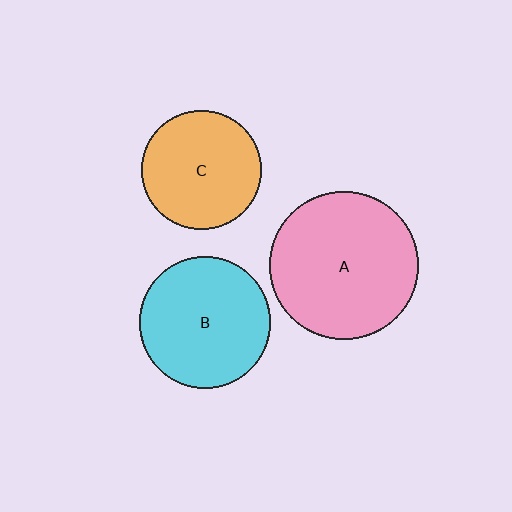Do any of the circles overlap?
No, none of the circles overlap.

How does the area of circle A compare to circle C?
Approximately 1.5 times.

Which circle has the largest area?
Circle A (pink).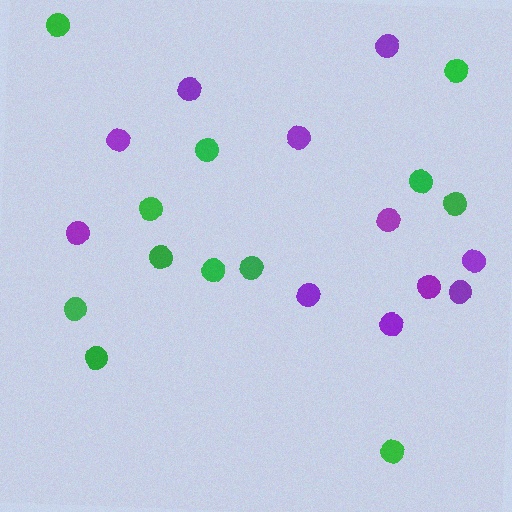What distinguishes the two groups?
There are 2 groups: one group of purple circles (11) and one group of green circles (12).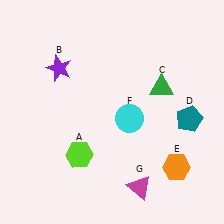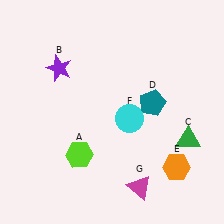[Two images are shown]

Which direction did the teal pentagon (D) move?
The teal pentagon (D) moved left.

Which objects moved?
The objects that moved are: the green triangle (C), the teal pentagon (D).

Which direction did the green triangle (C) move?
The green triangle (C) moved down.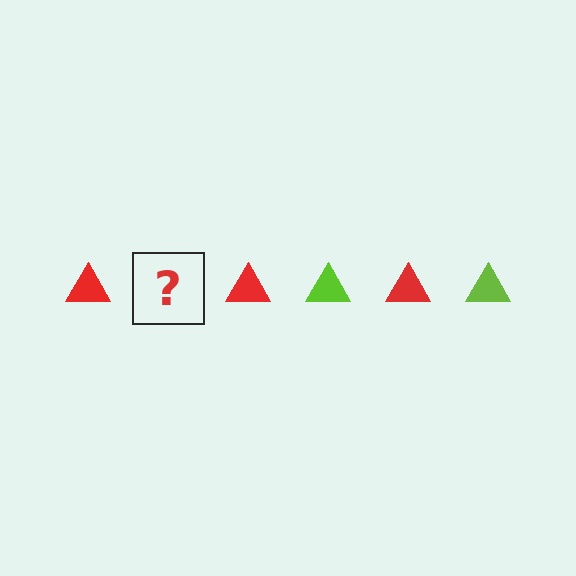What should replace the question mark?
The question mark should be replaced with a lime triangle.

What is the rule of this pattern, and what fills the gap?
The rule is that the pattern cycles through red, lime triangles. The gap should be filled with a lime triangle.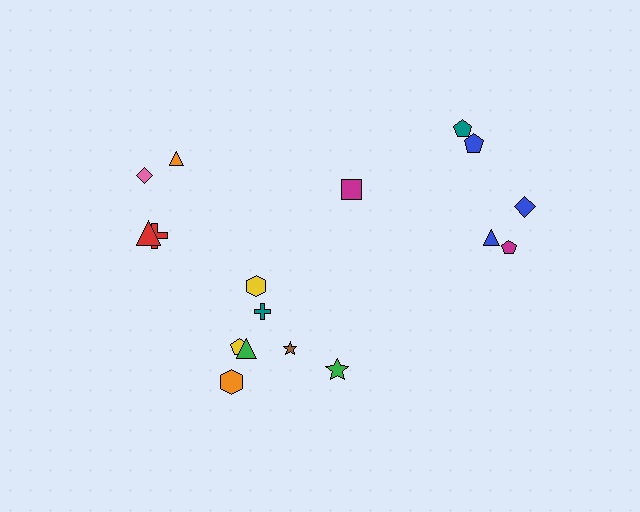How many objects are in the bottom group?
There are 7 objects.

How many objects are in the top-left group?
There are 4 objects.